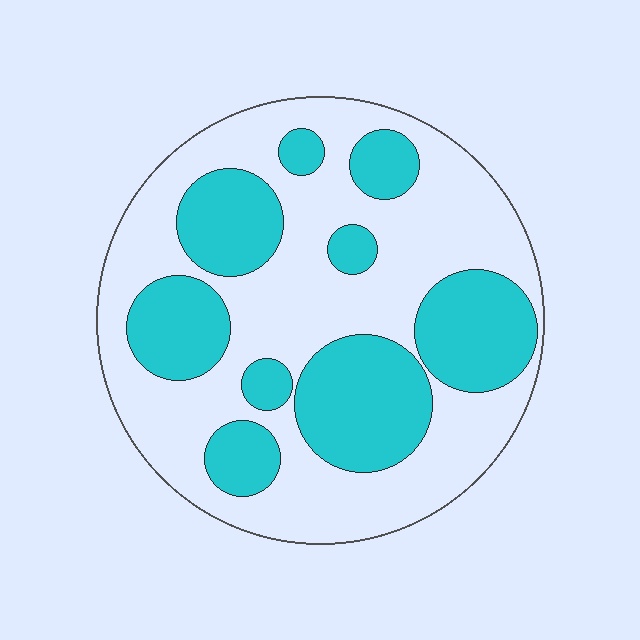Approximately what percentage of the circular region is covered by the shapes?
Approximately 40%.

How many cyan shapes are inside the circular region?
9.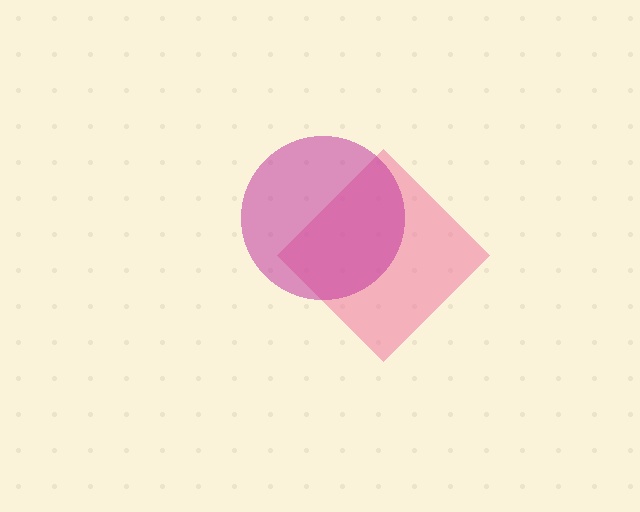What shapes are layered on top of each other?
The layered shapes are: a pink diamond, a magenta circle.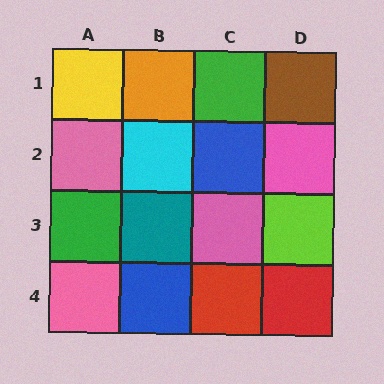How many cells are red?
2 cells are red.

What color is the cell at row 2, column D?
Pink.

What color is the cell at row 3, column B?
Teal.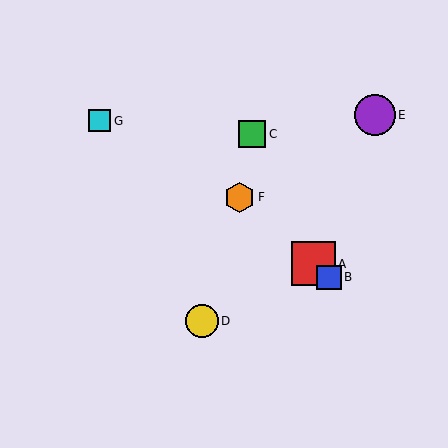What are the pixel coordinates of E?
Object E is at (375, 115).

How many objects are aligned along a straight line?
3 objects (A, B, F) are aligned along a straight line.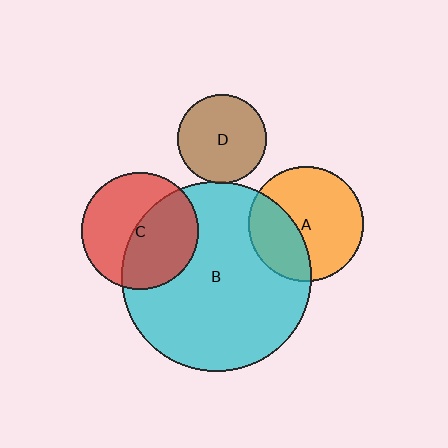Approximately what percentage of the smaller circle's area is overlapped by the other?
Approximately 35%.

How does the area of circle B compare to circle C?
Approximately 2.6 times.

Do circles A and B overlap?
Yes.